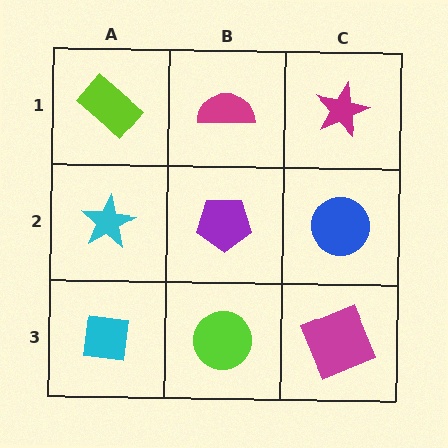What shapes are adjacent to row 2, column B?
A magenta semicircle (row 1, column B), a lime circle (row 3, column B), a cyan star (row 2, column A), a blue circle (row 2, column C).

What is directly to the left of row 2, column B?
A cyan star.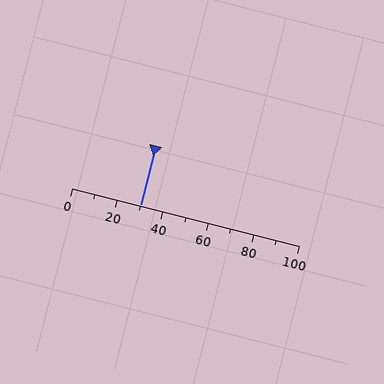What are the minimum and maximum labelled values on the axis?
The axis runs from 0 to 100.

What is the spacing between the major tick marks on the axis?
The major ticks are spaced 20 apart.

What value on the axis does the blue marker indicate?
The marker indicates approximately 30.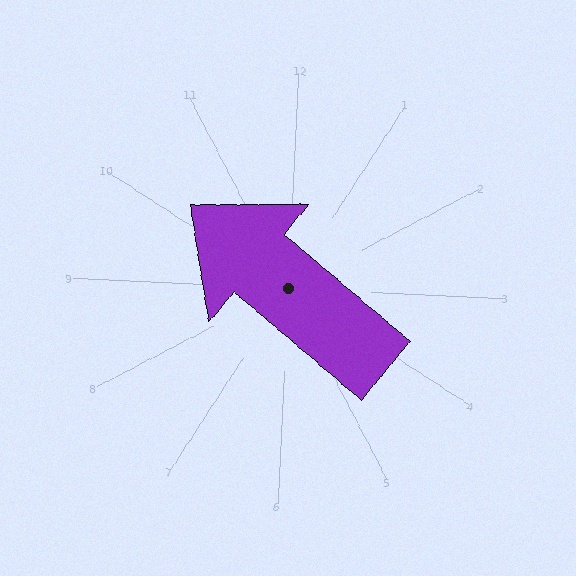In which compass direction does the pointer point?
Northwest.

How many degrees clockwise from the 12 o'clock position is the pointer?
Approximately 308 degrees.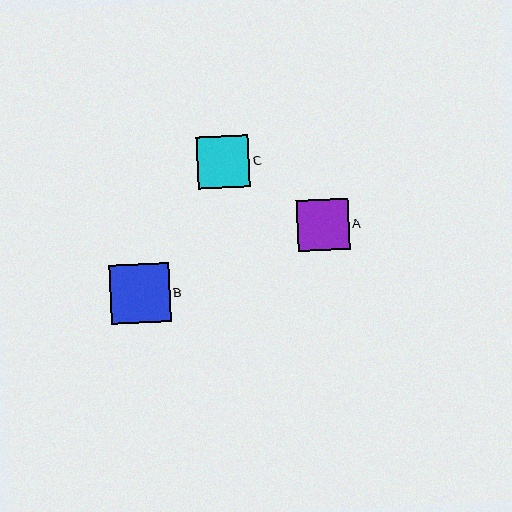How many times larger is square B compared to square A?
Square B is approximately 1.1 times the size of square A.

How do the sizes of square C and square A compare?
Square C and square A are approximately the same size.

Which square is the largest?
Square B is the largest with a size of approximately 59 pixels.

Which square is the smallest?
Square A is the smallest with a size of approximately 52 pixels.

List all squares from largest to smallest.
From largest to smallest: B, C, A.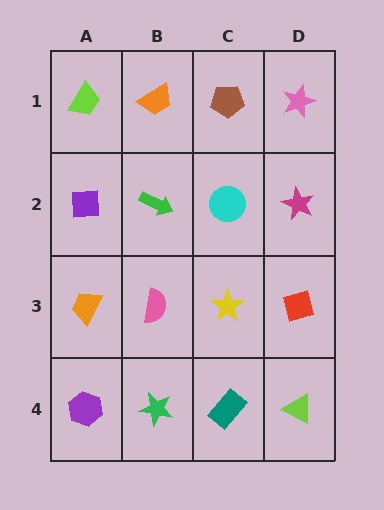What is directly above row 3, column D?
A magenta star.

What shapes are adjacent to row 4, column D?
A red diamond (row 3, column D), a teal rectangle (row 4, column C).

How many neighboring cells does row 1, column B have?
3.